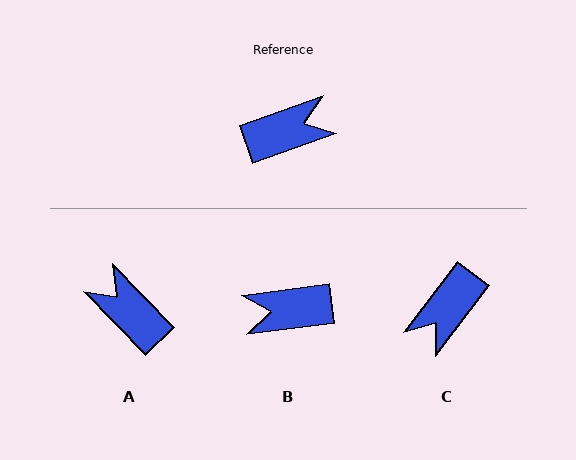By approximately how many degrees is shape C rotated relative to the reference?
Approximately 147 degrees clockwise.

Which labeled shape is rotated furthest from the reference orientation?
B, about 168 degrees away.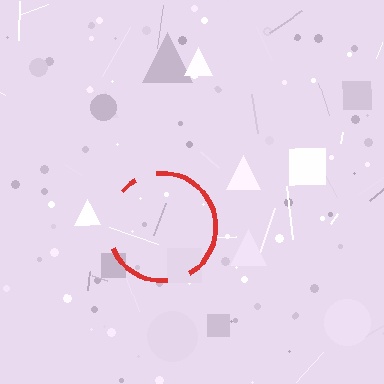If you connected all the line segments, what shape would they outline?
They would outline a circle.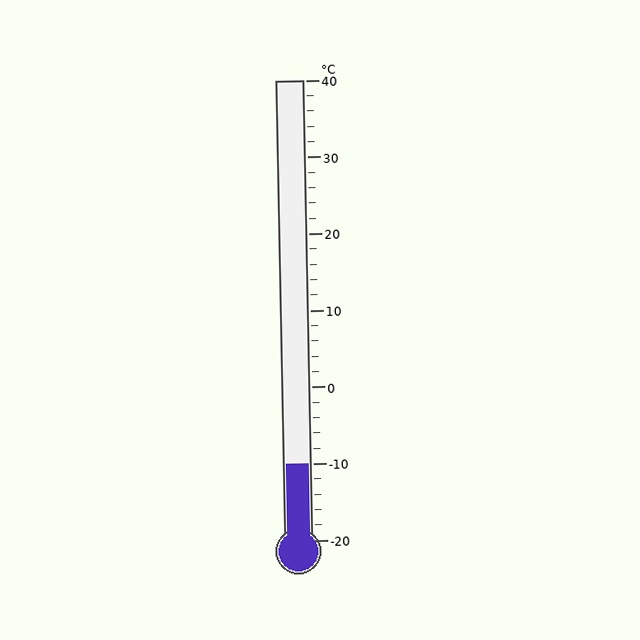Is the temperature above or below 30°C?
The temperature is below 30°C.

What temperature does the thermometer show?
The thermometer shows approximately -10°C.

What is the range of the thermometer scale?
The thermometer scale ranges from -20°C to 40°C.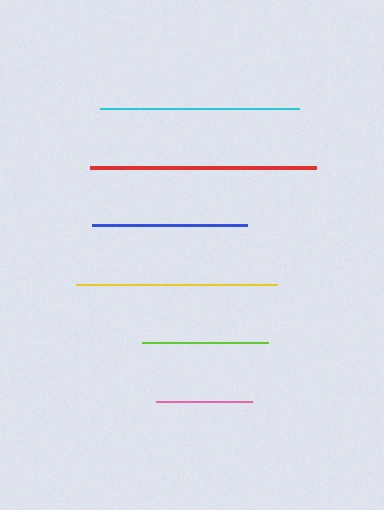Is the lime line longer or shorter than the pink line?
The lime line is longer than the pink line.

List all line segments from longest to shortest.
From longest to shortest: red, yellow, cyan, blue, lime, pink.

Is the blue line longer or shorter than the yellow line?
The yellow line is longer than the blue line.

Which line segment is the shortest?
The pink line is the shortest at approximately 96 pixels.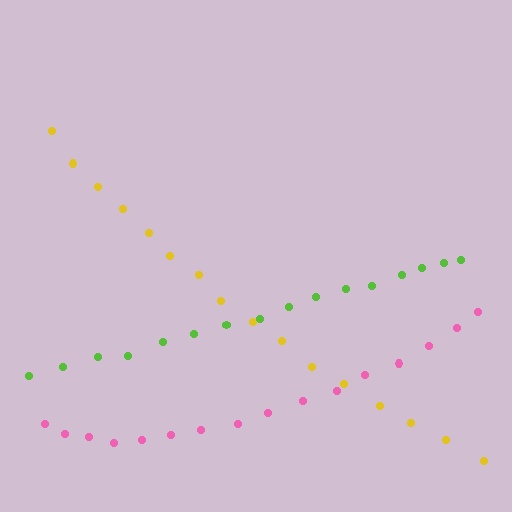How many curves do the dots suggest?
There are 3 distinct paths.